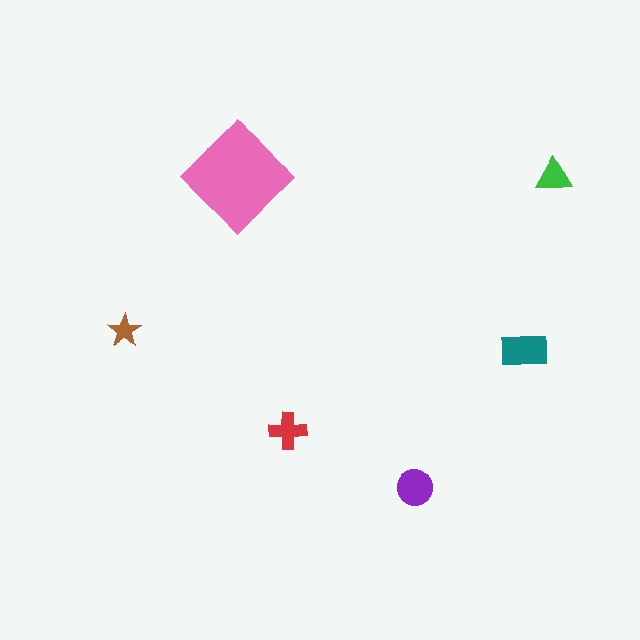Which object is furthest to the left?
The brown star is leftmost.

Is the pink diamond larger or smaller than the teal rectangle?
Larger.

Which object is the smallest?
The brown star.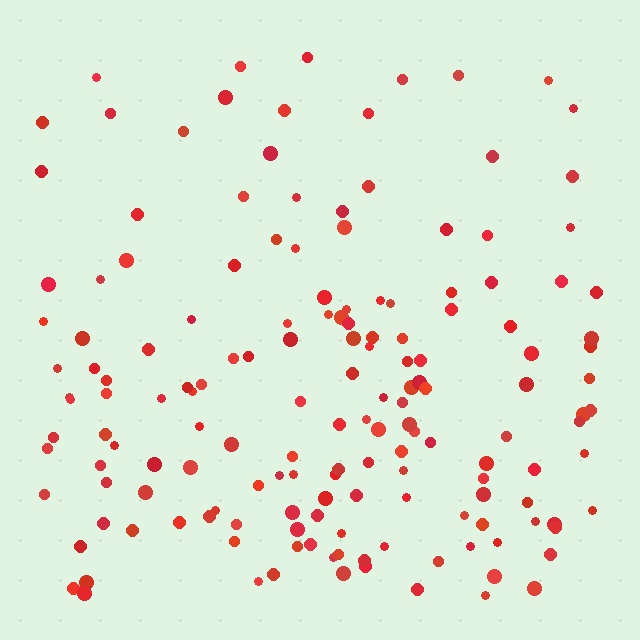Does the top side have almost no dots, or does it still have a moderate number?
Still a moderate number, just noticeably fewer than the bottom.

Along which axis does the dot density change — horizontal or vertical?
Vertical.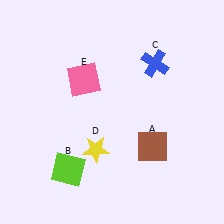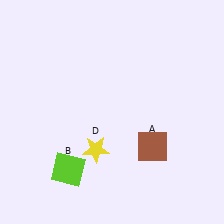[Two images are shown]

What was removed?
The pink square (E), the blue cross (C) were removed in Image 2.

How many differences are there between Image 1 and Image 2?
There are 2 differences between the two images.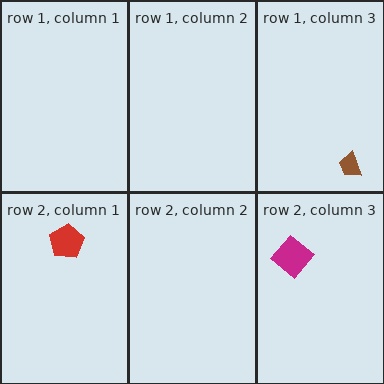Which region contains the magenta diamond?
The row 2, column 3 region.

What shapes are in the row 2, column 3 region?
The magenta diamond.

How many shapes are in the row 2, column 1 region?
1.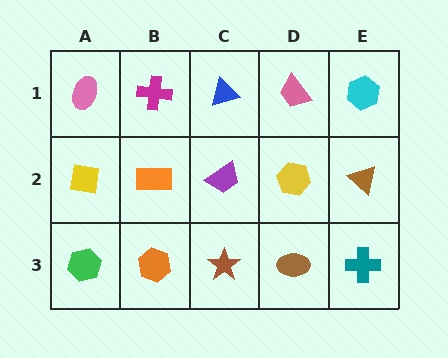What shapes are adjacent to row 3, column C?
A purple trapezoid (row 2, column C), an orange hexagon (row 3, column B), a brown ellipse (row 3, column D).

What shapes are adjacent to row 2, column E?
A cyan hexagon (row 1, column E), a teal cross (row 3, column E), a yellow hexagon (row 2, column D).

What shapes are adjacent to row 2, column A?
A pink ellipse (row 1, column A), a green hexagon (row 3, column A), an orange rectangle (row 2, column B).